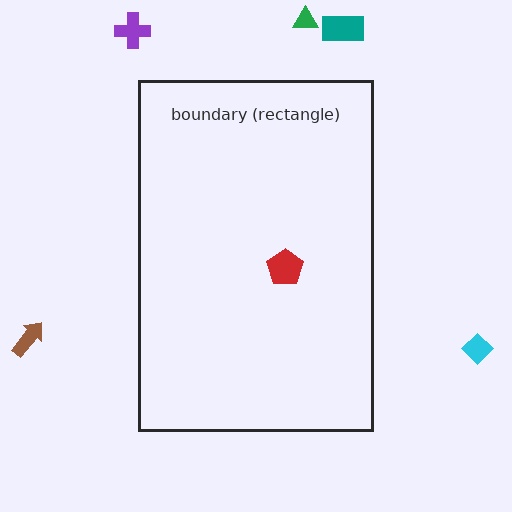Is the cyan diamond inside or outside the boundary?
Outside.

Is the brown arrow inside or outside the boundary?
Outside.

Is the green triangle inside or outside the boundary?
Outside.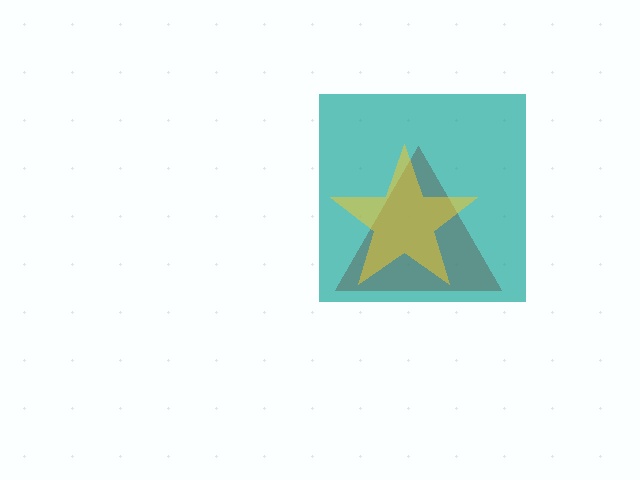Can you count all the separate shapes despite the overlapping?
Yes, there are 3 separate shapes.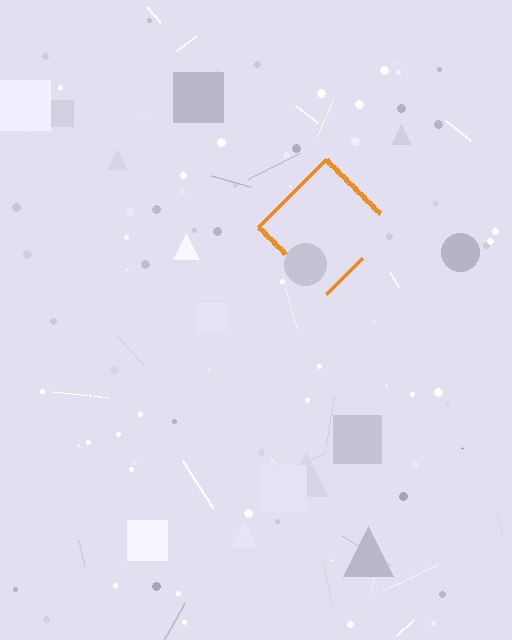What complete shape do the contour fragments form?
The contour fragments form a diamond.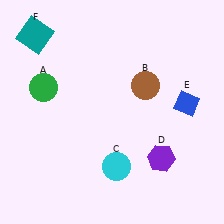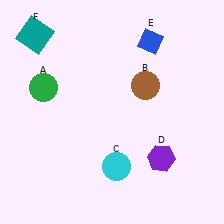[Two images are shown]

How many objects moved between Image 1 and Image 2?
1 object moved between the two images.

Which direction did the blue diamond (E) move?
The blue diamond (E) moved up.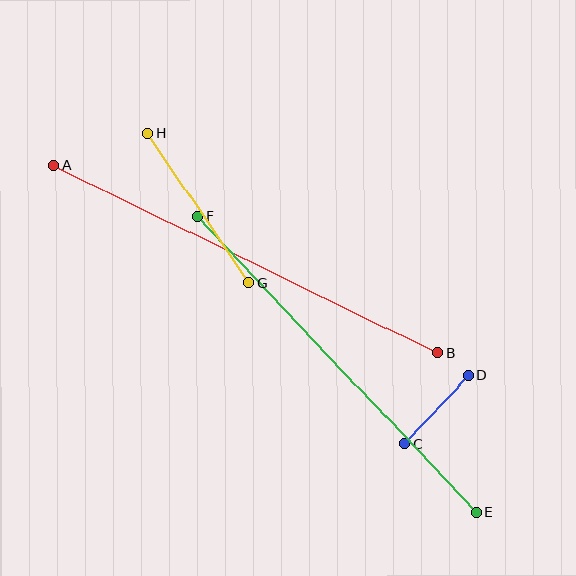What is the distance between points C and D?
The distance is approximately 94 pixels.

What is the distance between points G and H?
The distance is approximately 181 pixels.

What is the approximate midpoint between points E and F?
The midpoint is at approximately (337, 364) pixels.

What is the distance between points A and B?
The distance is approximately 427 pixels.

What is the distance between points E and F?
The distance is approximately 407 pixels.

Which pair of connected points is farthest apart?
Points A and B are farthest apart.